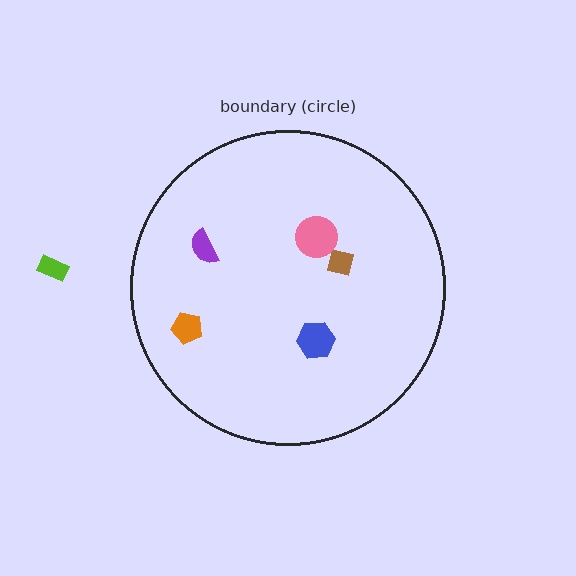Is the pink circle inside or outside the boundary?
Inside.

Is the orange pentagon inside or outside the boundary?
Inside.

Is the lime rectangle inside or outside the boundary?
Outside.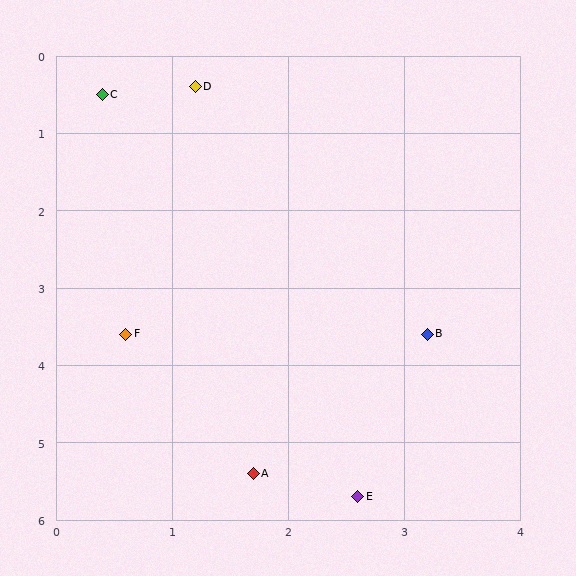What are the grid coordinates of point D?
Point D is at approximately (1.2, 0.4).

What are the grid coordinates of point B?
Point B is at approximately (3.2, 3.6).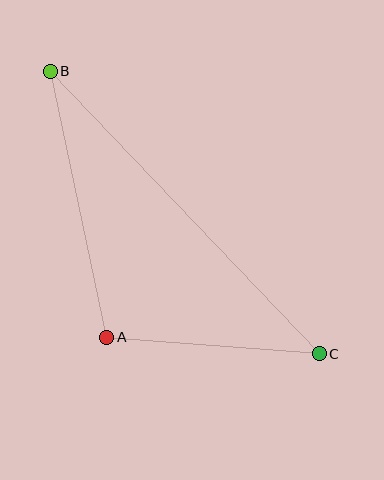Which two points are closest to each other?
Points A and C are closest to each other.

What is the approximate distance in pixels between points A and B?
The distance between A and B is approximately 272 pixels.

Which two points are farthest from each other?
Points B and C are farthest from each other.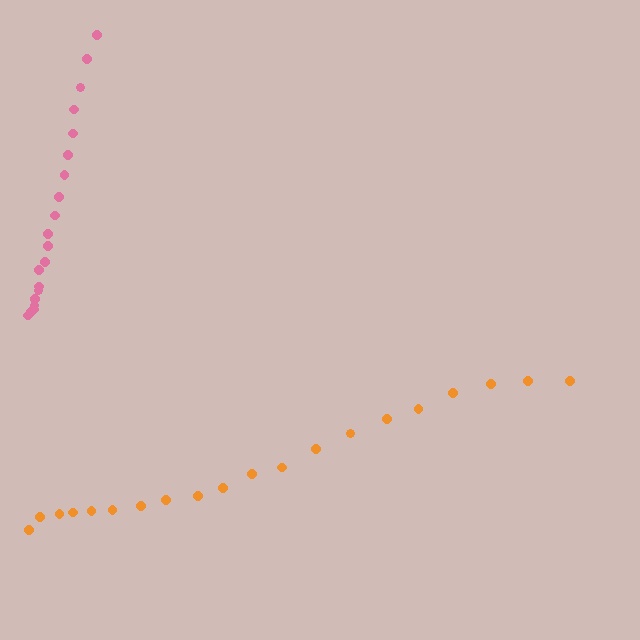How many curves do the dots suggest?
There are 2 distinct paths.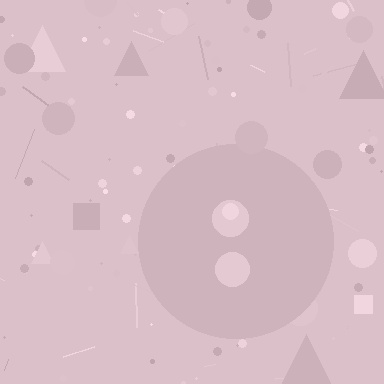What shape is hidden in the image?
A circle is hidden in the image.